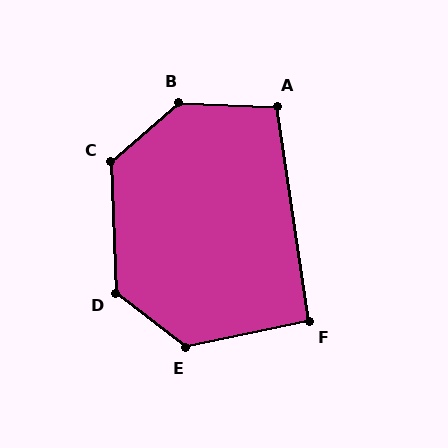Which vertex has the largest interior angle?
B, at approximately 137 degrees.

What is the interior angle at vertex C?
Approximately 129 degrees (obtuse).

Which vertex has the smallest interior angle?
F, at approximately 94 degrees.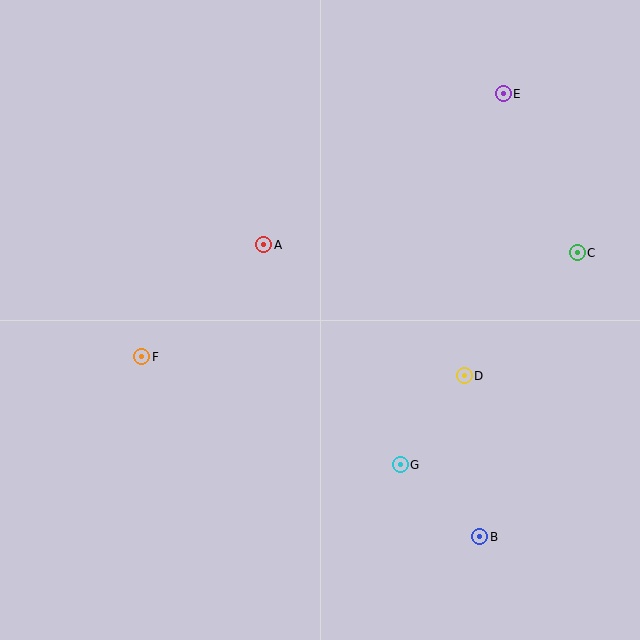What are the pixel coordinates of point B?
Point B is at (480, 537).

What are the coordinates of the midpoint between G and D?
The midpoint between G and D is at (432, 420).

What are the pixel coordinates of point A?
Point A is at (264, 245).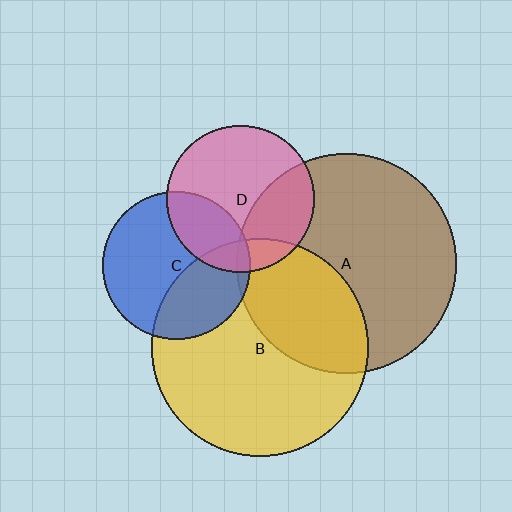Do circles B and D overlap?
Yes.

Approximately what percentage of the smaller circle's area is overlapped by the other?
Approximately 15%.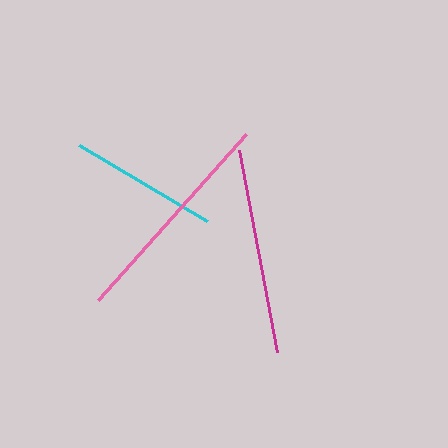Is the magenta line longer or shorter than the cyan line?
The magenta line is longer than the cyan line.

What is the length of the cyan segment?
The cyan segment is approximately 148 pixels long.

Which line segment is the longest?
The pink line is the longest at approximately 223 pixels.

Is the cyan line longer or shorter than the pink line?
The pink line is longer than the cyan line.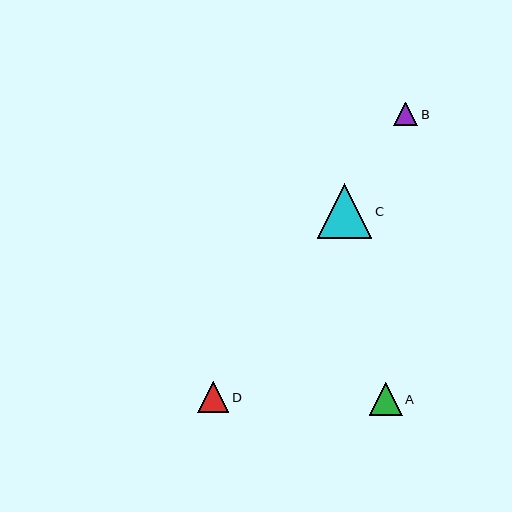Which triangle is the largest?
Triangle C is the largest with a size of approximately 55 pixels.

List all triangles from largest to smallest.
From largest to smallest: C, A, D, B.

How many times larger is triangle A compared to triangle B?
Triangle A is approximately 1.4 times the size of triangle B.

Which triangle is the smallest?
Triangle B is the smallest with a size of approximately 24 pixels.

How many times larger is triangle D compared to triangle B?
Triangle D is approximately 1.3 times the size of triangle B.